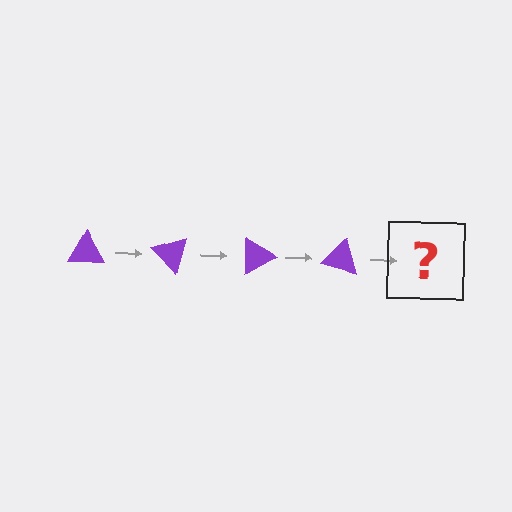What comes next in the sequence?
The next element should be a purple triangle rotated 180 degrees.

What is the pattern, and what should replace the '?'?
The pattern is that the triangle rotates 45 degrees each step. The '?' should be a purple triangle rotated 180 degrees.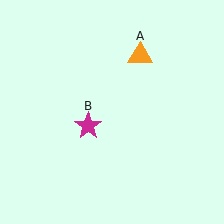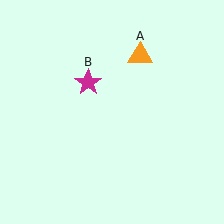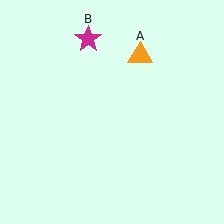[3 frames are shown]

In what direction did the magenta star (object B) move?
The magenta star (object B) moved up.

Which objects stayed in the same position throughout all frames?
Orange triangle (object A) remained stationary.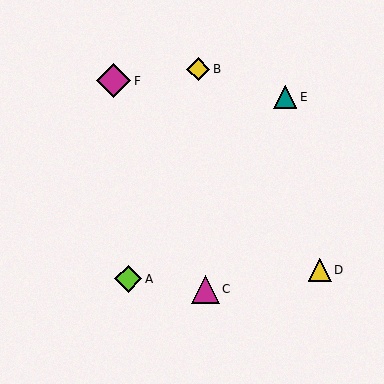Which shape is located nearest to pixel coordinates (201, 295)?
The magenta triangle (labeled C) at (205, 289) is nearest to that location.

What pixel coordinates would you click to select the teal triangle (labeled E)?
Click at (285, 97) to select the teal triangle E.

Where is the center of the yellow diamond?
The center of the yellow diamond is at (198, 69).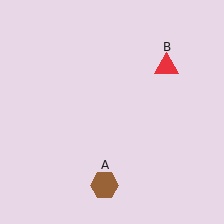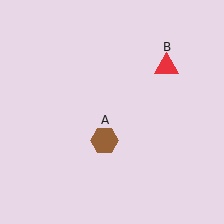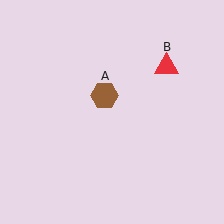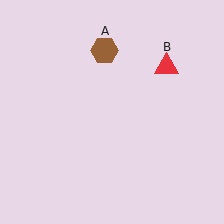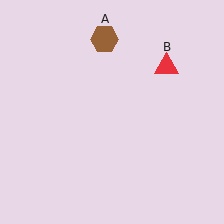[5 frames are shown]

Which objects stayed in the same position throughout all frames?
Red triangle (object B) remained stationary.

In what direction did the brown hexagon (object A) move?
The brown hexagon (object A) moved up.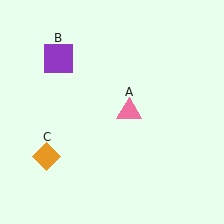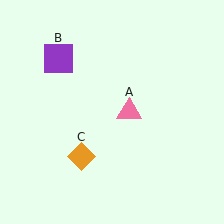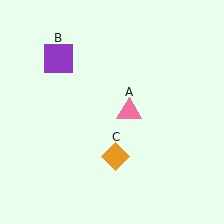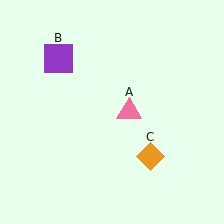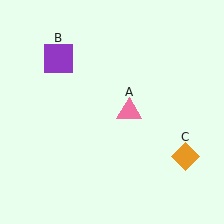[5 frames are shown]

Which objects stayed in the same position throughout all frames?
Pink triangle (object A) and purple square (object B) remained stationary.